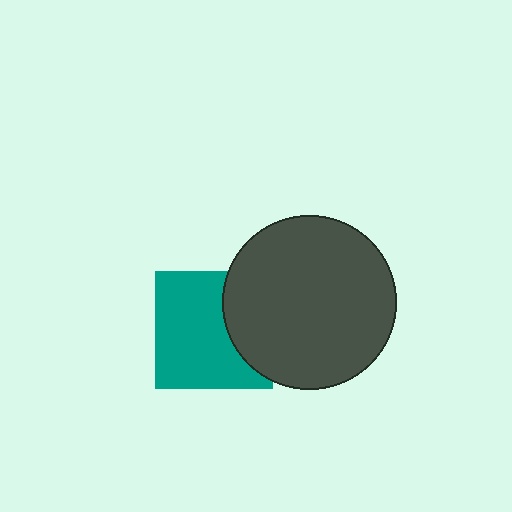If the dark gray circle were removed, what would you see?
You would see the complete teal square.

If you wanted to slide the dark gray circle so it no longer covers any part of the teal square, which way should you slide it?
Slide it right — that is the most direct way to separate the two shapes.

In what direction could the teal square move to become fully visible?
The teal square could move left. That would shift it out from behind the dark gray circle entirely.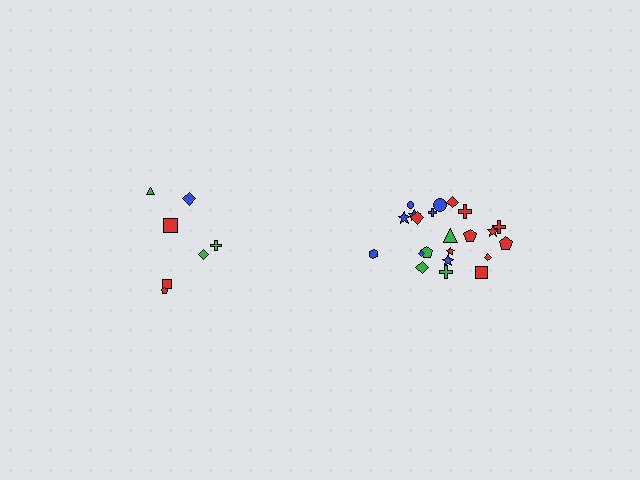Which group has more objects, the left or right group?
The right group.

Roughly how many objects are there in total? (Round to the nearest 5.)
Roughly 30 objects in total.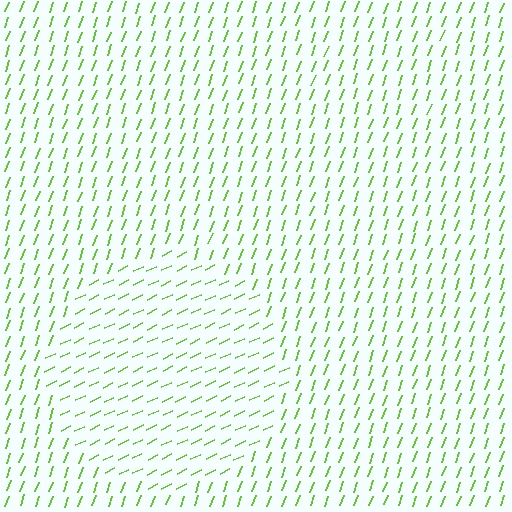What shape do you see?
I see a circle.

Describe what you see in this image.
The image is filled with small lime line segments. A circle region in the image has lines oriented differently from the surrounding lines, creating a visible texture boundary.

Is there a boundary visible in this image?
Yes, there is a texture boundary formed by a change in line orientation.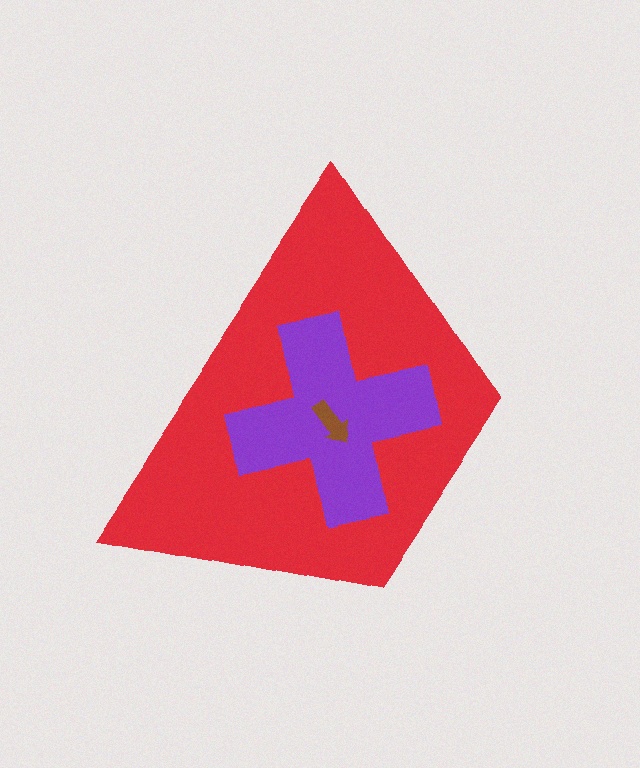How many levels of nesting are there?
3.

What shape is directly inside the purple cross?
The brown arrow.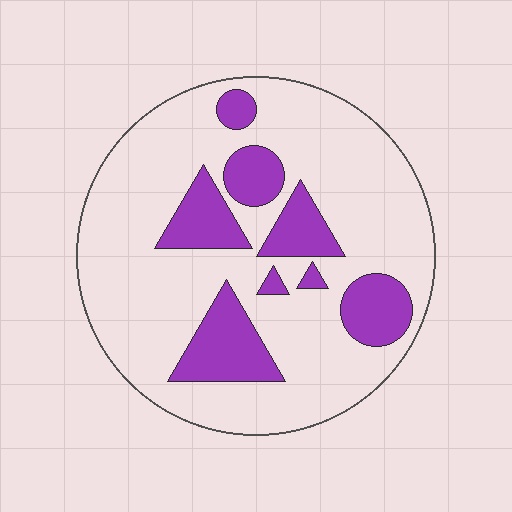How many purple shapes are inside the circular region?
8.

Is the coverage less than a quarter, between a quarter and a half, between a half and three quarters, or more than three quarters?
Less than a quarter.